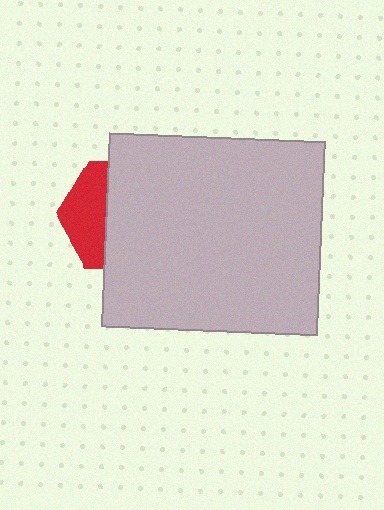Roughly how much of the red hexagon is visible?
A small part of it is visible (roughly 37%).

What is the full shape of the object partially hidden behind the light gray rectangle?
The partially hidden object is a red hexagon.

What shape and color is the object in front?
The object in front is a light gray rectangle.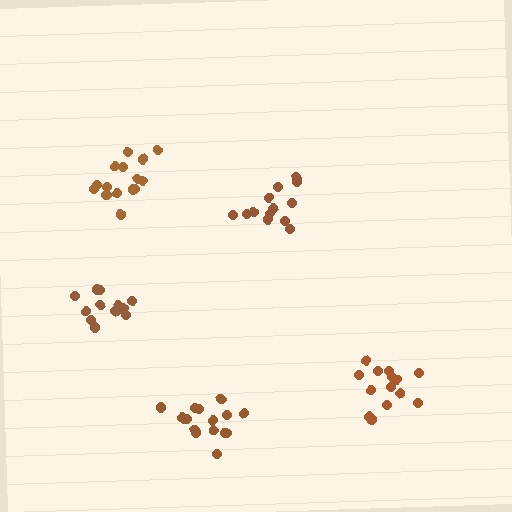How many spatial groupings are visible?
There are 5 spatial groupings.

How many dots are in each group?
Group 1: 16 dots, Group 2: 14 dots, Group 3: 13 dots, Group 4: 13 dots, Group 5: 16 dots (72 total).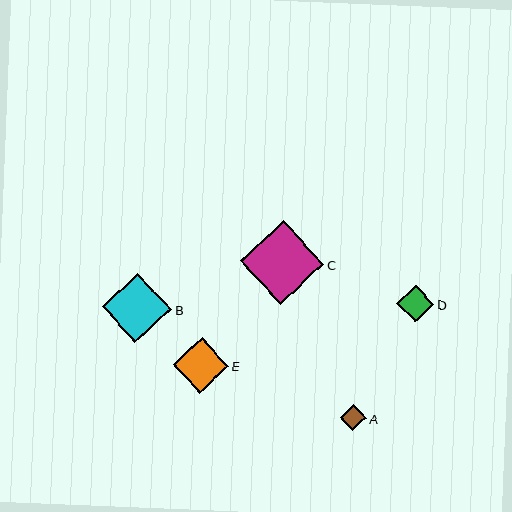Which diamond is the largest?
Diamond C is the largest with a size of approximately 83 pixels.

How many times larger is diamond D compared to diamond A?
Diamond D is approximately 1.4 times the size of diamond A.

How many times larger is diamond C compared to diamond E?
Diamond C is approximately 1.5 times the size of diamond E.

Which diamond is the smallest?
Diamond A is the smallest with a size of approximately 26 pixels.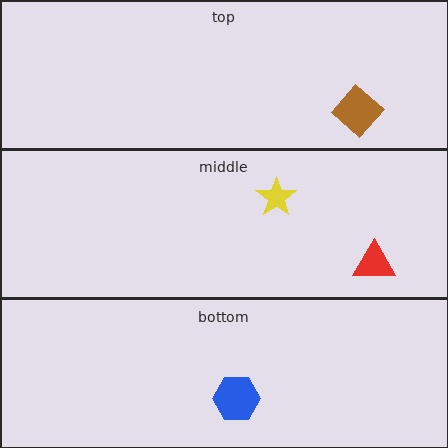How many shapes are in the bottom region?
1.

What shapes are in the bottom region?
The blue hexagon.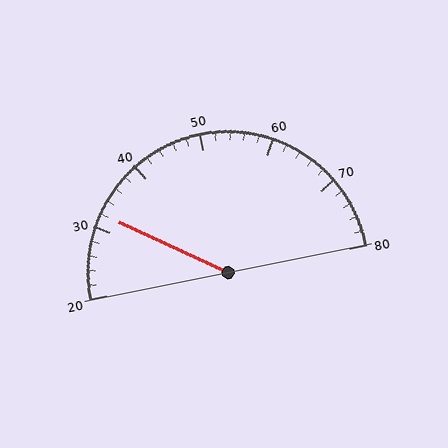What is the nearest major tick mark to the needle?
The nearest major tick mark is 30.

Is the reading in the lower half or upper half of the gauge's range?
The reading is in the lower half of the range (20 to 80).